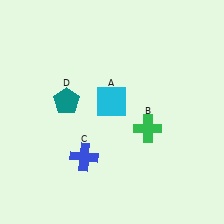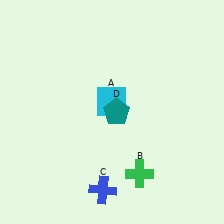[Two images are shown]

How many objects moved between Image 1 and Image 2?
3 objects moved between the two images.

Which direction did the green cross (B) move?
The green cross (B) moved down.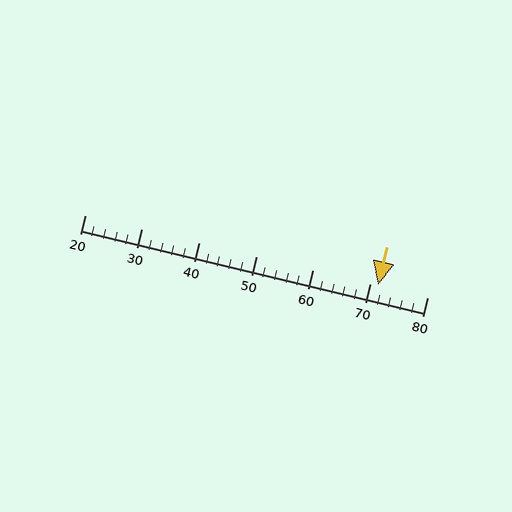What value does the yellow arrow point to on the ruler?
The yellow arrow points to approximately 71.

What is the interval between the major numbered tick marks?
The major tick marks are spaced 10 units apart.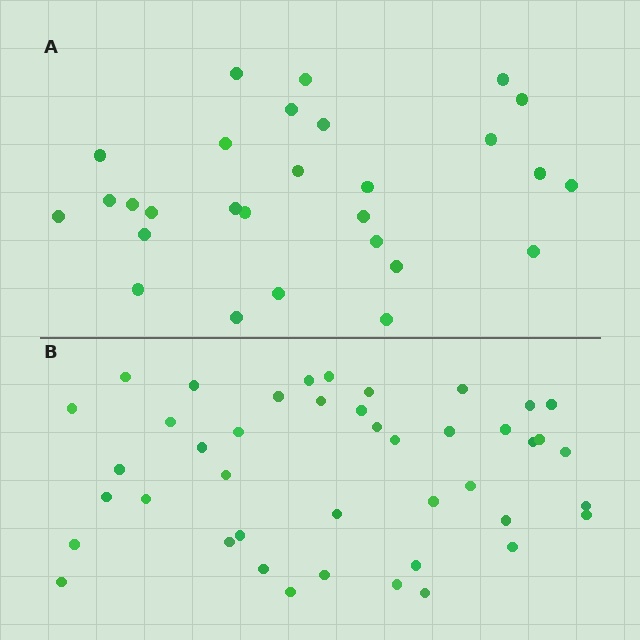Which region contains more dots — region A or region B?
Region B (the bottom region) has more dots.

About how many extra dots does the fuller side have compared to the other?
Region B has approximately 15 more dots than region A.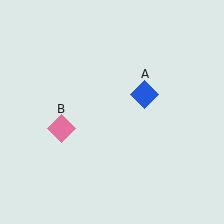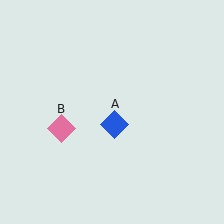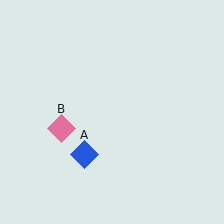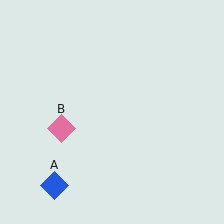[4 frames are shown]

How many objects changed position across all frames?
1 object changed position: blue diamond (object A).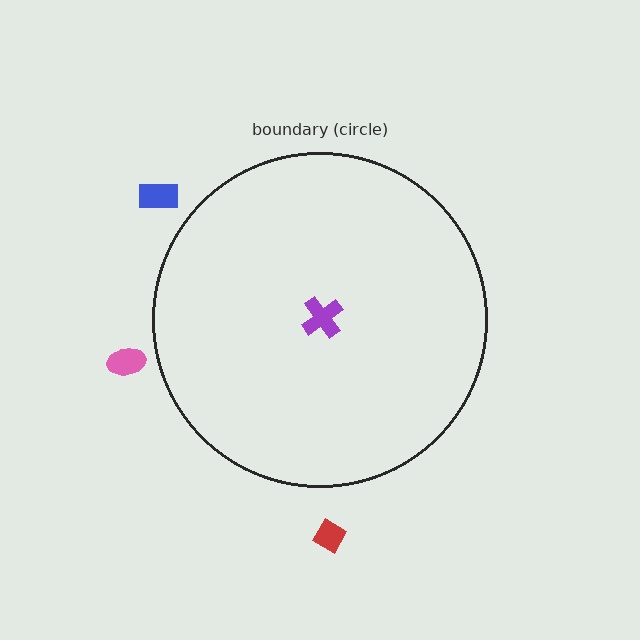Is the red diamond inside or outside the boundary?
Outside.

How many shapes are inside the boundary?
1 inside, 3 outside.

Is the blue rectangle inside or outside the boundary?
Outside.